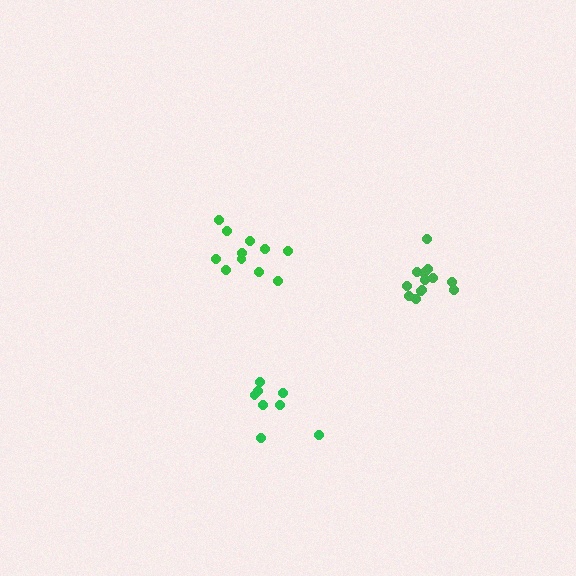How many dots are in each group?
Group 1: 13 dots, Group 2: 11 dots, Group 3: 8 dots (32 total).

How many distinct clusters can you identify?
There are 3 distinct clusters.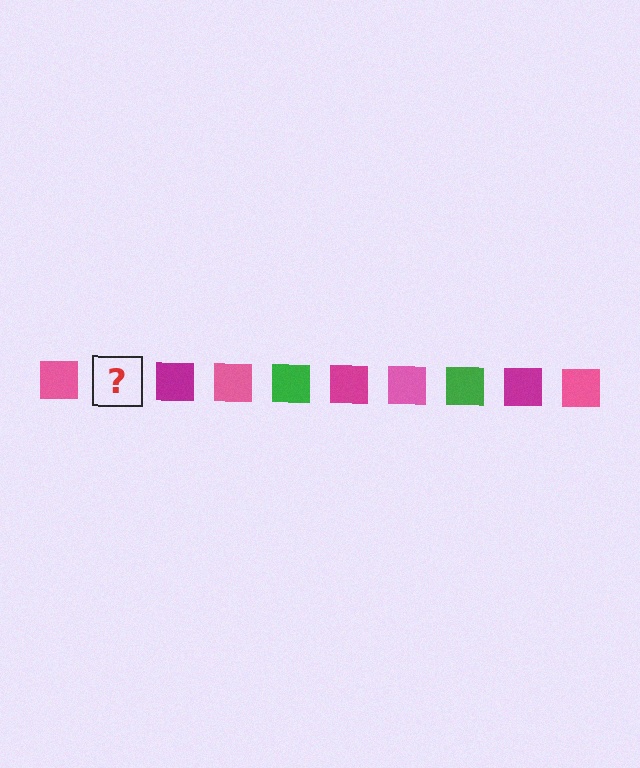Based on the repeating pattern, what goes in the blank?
The blank should be a green square.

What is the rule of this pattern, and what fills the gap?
The rule is that the pattern cycles through pink, green, magenta squares. The gap should be filled with a green square.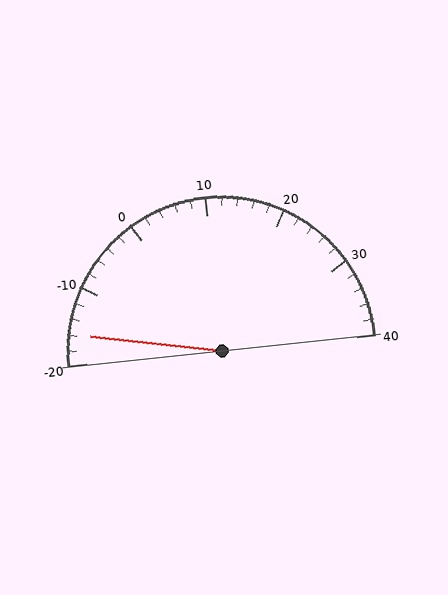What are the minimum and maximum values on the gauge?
The gauge ranges from -20 to 40.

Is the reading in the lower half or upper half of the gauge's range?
The reading is in the lower half of the range (-20 to 40).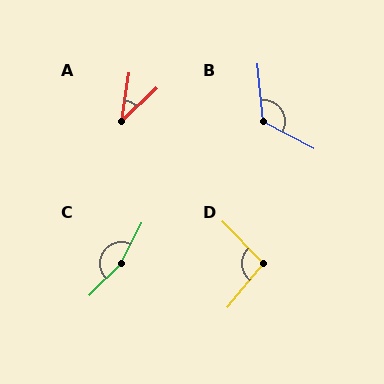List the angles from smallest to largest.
A (38°), D (96°), B (123°), C (162°).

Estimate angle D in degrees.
Approximately 96 degrees.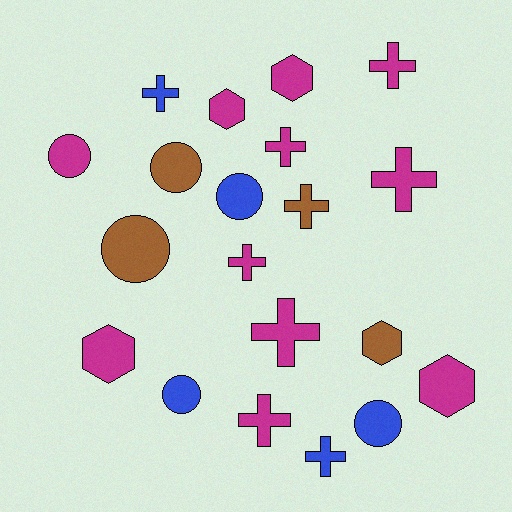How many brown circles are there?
There are 2 brown circles.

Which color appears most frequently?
Magenta, with 11 objects.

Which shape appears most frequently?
Cross, with 9 objects.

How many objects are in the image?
There are 20 objects.